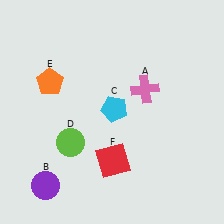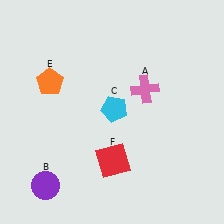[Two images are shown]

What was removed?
The lime circle (D) was removed in Image 2.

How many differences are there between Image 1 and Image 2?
There is 1 difference between the two images.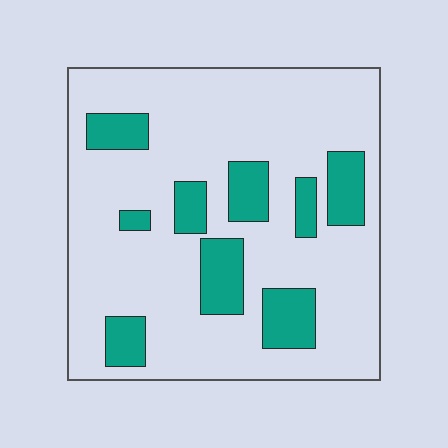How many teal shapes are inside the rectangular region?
9.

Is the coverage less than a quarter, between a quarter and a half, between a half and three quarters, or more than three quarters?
Less than a quarter.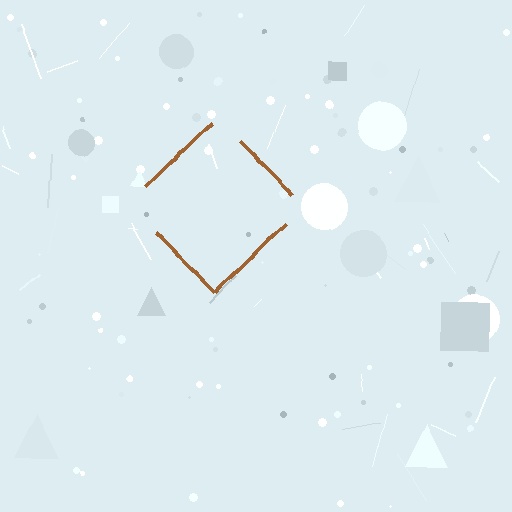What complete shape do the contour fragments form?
The contour fragments form a diamond.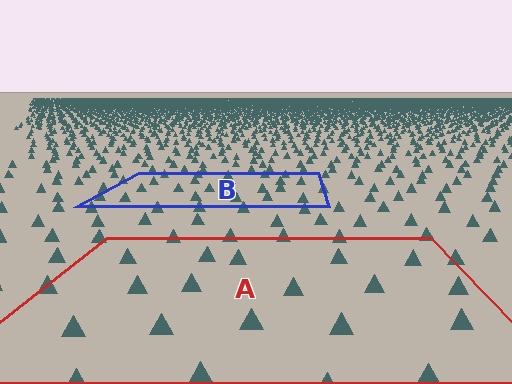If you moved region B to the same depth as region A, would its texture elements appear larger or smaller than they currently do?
They would appear larger. At a closer depth, the same texture elements are projected at a bigger on-screen size.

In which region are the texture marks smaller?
The texture marks are smaller in region B, because it is farther away.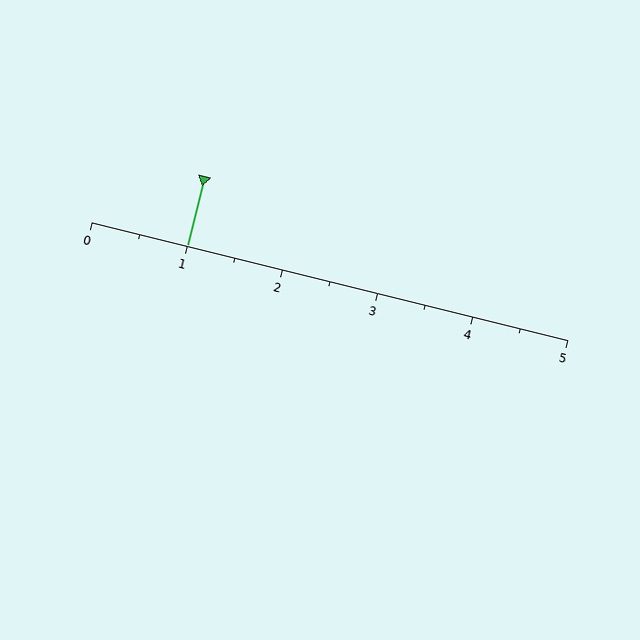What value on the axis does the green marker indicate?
The marker indicates approximately 1.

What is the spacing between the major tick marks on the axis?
The major ticks are spaced 1 apart.